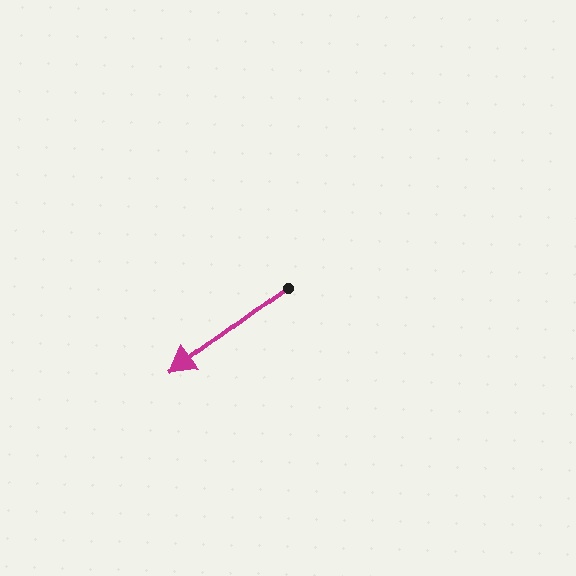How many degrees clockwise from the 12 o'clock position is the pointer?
Approximately 233 degrees.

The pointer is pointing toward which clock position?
Roughly 8 o'clock.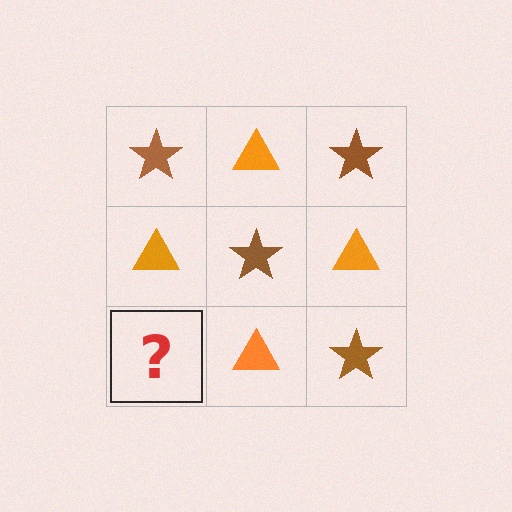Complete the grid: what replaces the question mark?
The question mark should be replaced with a brown star.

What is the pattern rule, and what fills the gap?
The rule is that it alternates brown star and orange triangle in a checkerboard pattern. The gap should be filled with a brown star.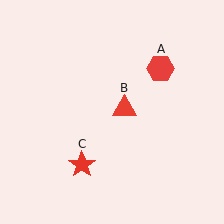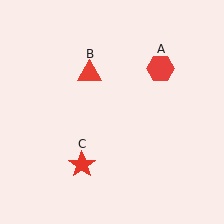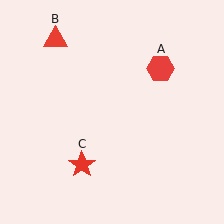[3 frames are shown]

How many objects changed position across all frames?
1 object changed position: red triangle (object B).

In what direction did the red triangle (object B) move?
The red triangle (object B) moved up and to the left.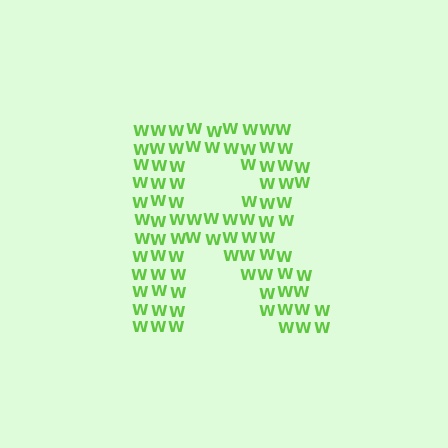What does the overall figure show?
The overall figure shows the letter R.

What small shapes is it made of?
It is made of small letter W's.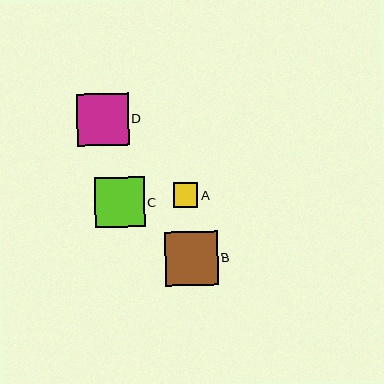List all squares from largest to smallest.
From largest to smallest: B, D, C, A.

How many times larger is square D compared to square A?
Square D is approximately 2.1 times the size of square A.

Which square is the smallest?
Square A is the smallest with a size of approximately 24 pixels.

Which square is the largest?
Square B is the largest with a size of approximately 53 pixels.